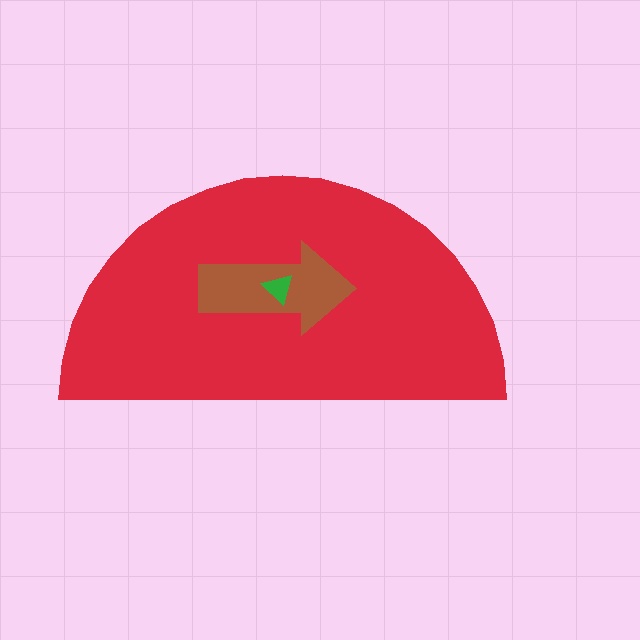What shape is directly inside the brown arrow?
The green triangle.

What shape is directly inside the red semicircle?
The brown arrow.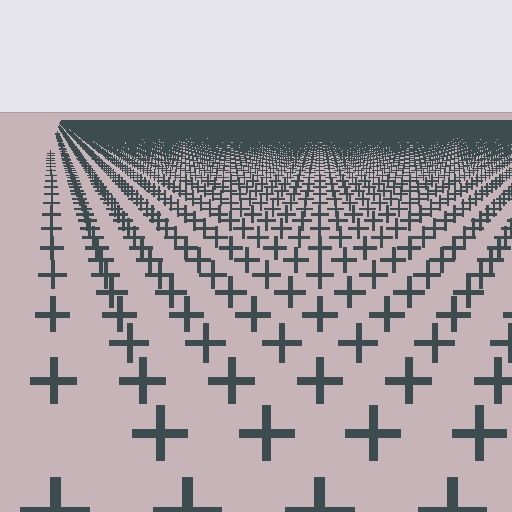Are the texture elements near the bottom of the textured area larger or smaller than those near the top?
Larger. Near the bottom, elements are closer to the viewer and appear at a bigger on-screen size.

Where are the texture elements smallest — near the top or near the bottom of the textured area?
Near the top.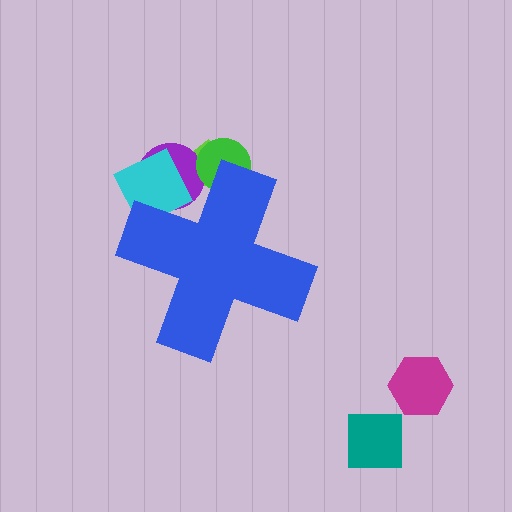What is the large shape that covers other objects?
A blue cross.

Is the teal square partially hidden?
No, the teal square is fully visible.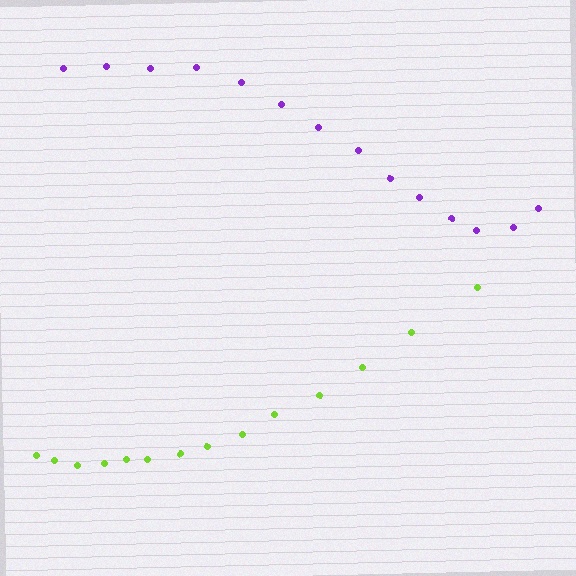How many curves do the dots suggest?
There are 2 distinct paths.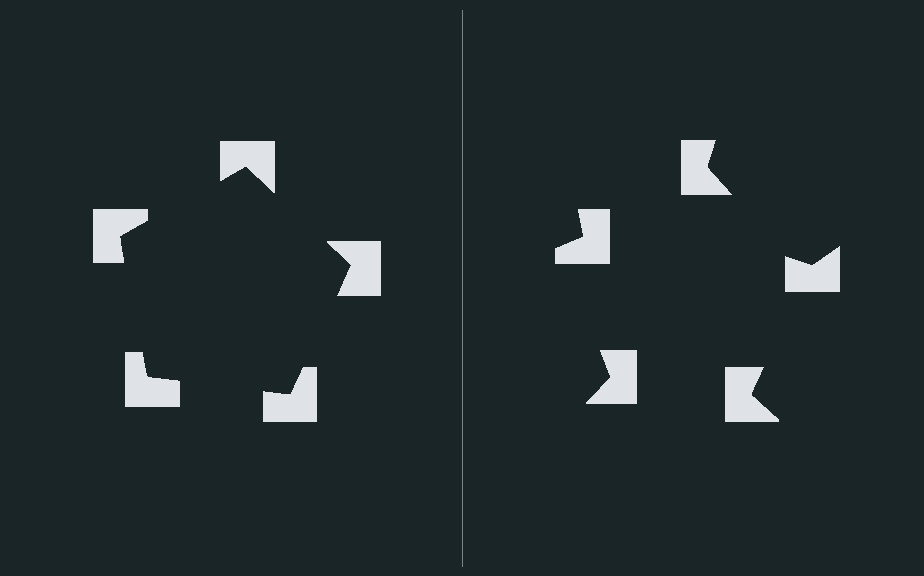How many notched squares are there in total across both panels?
10 — 5 on each side.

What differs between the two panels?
The notched squares are positioned identically on both sides; only the wedge orientations differ. On the left they align to a pentagon; on the right they are misaligned.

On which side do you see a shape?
An illusory pentagon appears on the left side. On the right side the wedge cuts are rotated, so no coherent shape forms.